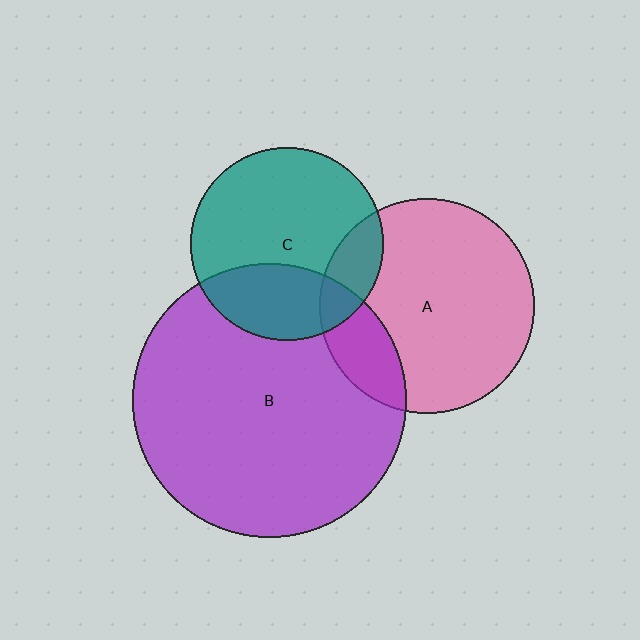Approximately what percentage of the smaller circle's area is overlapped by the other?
Approximately 30%.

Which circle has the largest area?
Circle B (purple).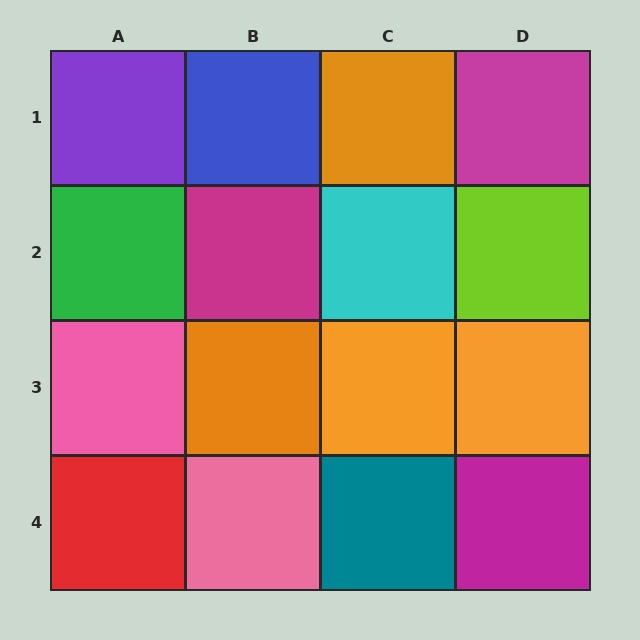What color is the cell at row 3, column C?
Orange.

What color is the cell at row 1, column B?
Blue.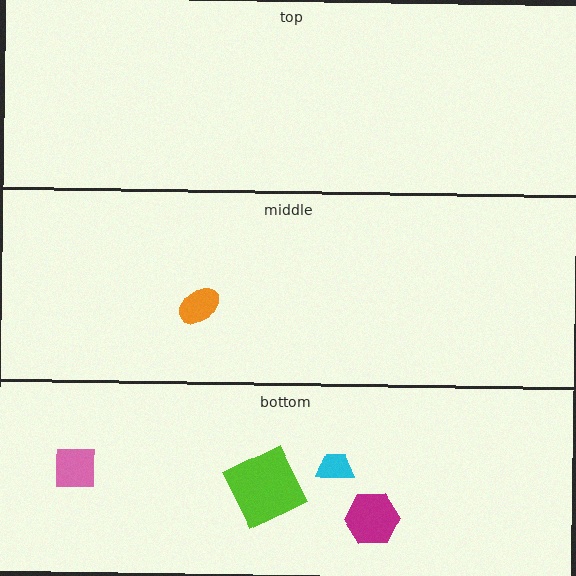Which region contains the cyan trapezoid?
The bottom region.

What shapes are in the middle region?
The orange ellipse.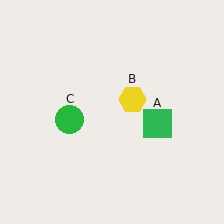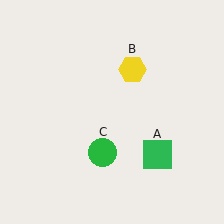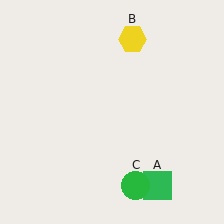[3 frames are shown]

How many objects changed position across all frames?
3 objects changed position: green square (object A), yellow hexagon (object B), green circle (object C).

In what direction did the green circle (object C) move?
The green circle (object C) moved down and to the right.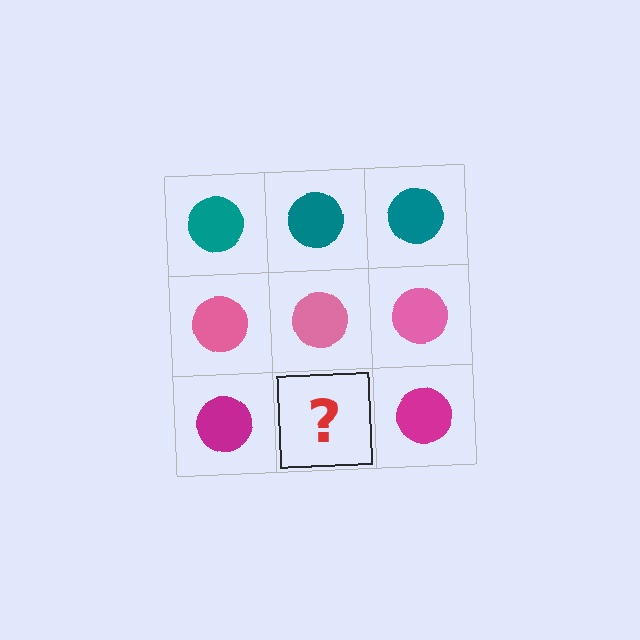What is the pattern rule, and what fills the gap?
The rule is that each row has a consistent color. The gap should be filled with a magenta circle.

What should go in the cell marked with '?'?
The missing cell should contain a magenta circle.